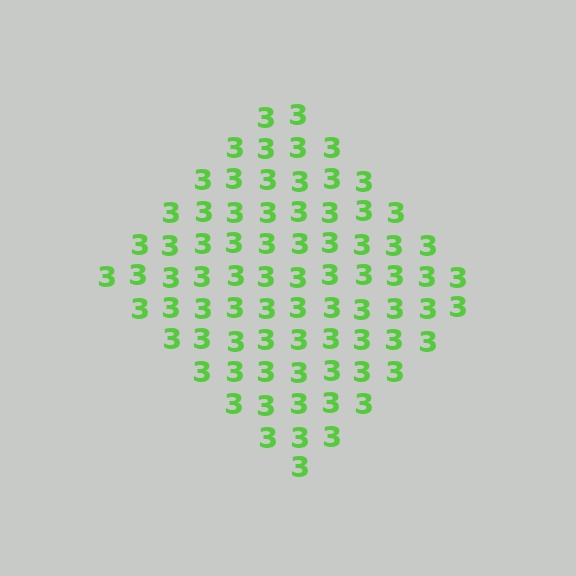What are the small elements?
The small elements are digit 3's.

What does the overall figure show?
The overall figure shows a diamond.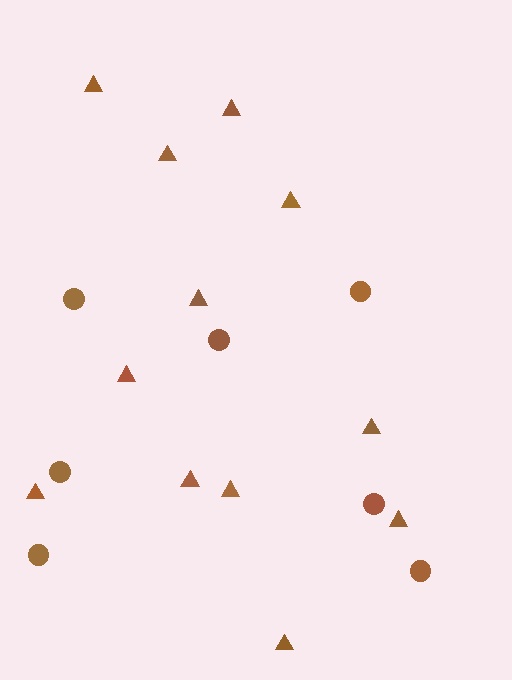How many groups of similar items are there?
There are 2 groups: one group of circles (7) and one group of triangles (12).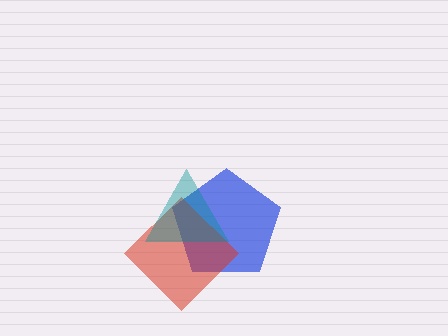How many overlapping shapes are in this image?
There are 3 overlapping shapes in the image.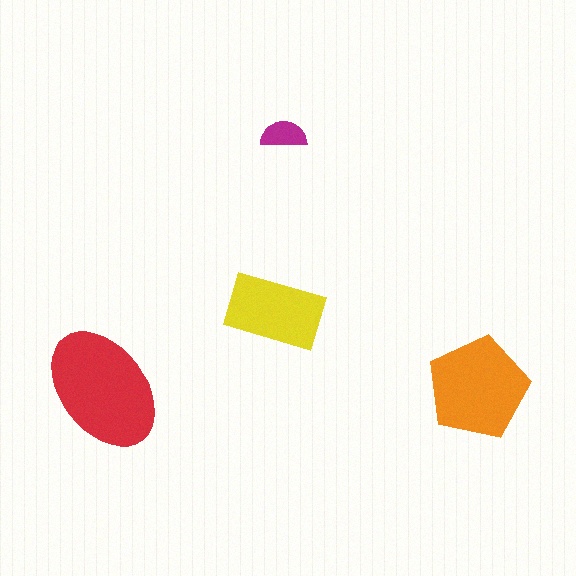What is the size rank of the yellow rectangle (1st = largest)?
3rd.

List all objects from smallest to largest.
The magenta semicircle, the yellow rectangle, the orange pentagon, the red ellipse.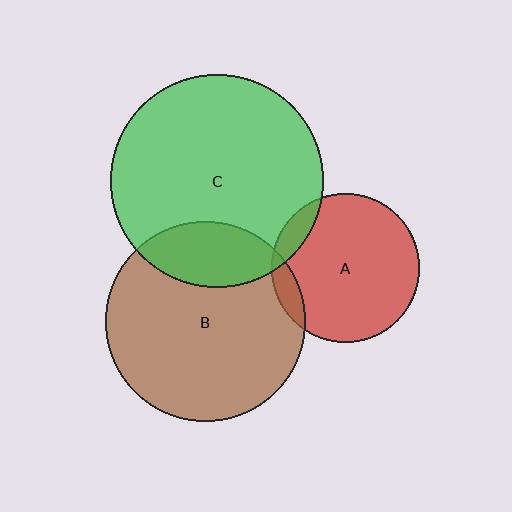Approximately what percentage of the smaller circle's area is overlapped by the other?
Approximately 10%.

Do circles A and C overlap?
Yes.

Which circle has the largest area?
Circle C (green).